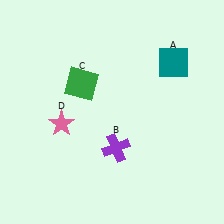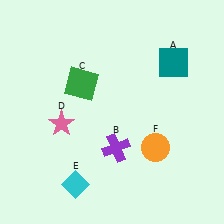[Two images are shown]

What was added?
A cyan diamond (E), an orange circle (F) were added in Image 2.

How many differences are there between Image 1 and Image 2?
There are 2 differences between the two images.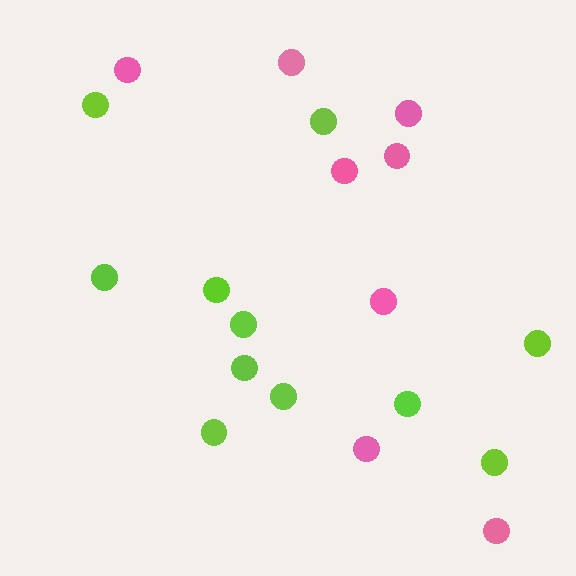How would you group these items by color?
There are 2 groups: one group of lime circles (11) and one group of pink circles (8).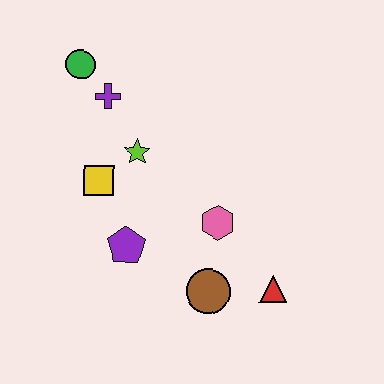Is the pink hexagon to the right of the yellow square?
Yes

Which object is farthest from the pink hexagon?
The green circle is farthest from the pink hexagon.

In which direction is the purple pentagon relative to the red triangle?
The purple pentagon is to the left of the red triangle.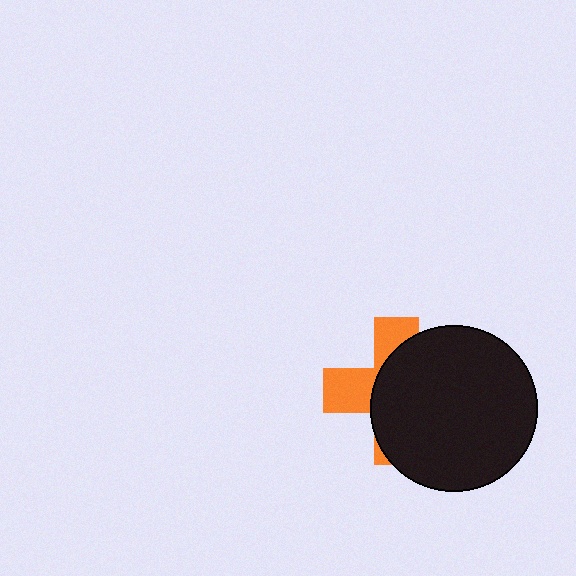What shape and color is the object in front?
The object in front is a black circle.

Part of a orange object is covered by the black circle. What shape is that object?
It is a cross.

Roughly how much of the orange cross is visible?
A small part of it is visible (roughly 35%).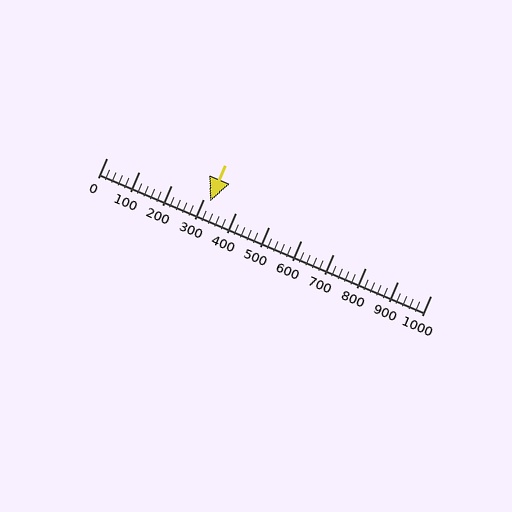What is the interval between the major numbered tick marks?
The major tick marks are spaced 100 units apart.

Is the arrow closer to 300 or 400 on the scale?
The arrow is closer to 300.